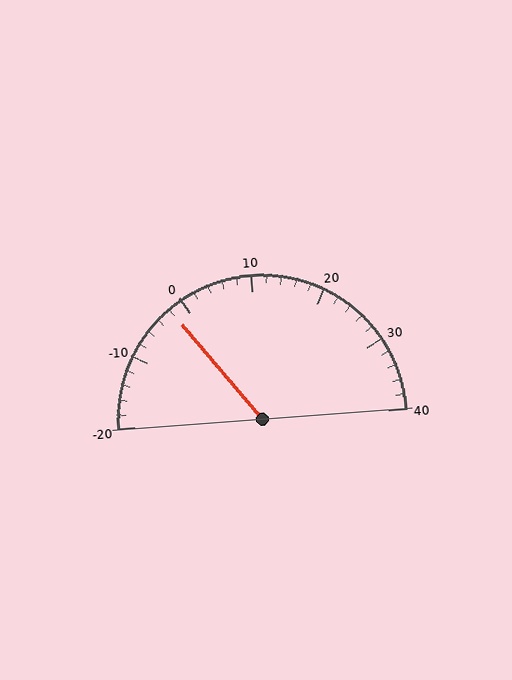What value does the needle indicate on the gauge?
The needle indicates approximately -2.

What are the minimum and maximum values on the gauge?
The gauge ranges from -20 to 40.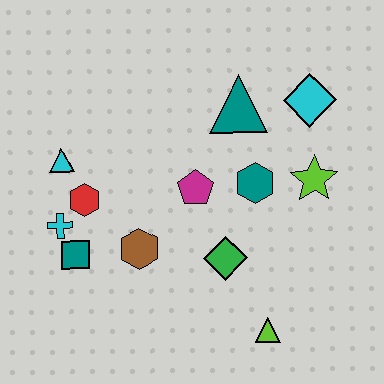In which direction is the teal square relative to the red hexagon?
The teal square is below the red hexagon.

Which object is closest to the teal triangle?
The cyan diamond is closest to the teal triangle.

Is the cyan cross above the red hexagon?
No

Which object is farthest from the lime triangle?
The cyan triangle is farthest from the lime triangle.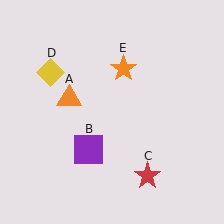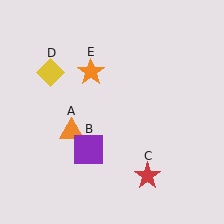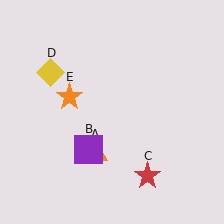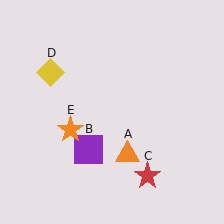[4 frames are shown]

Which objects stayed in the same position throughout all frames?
Purple square (object B) and red star (object C) and yellow diamond (object D) remained stationary.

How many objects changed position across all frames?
2 objects changed position: orange triangle (object A), orange star (object E).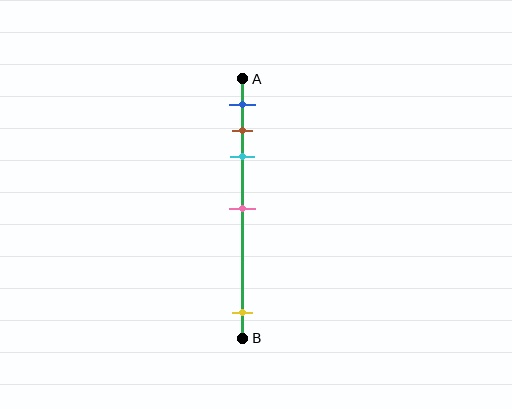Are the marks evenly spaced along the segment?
No, the marks are not evenly spaced.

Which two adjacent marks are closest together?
The brown and cyan marks are the closest adjacent pair.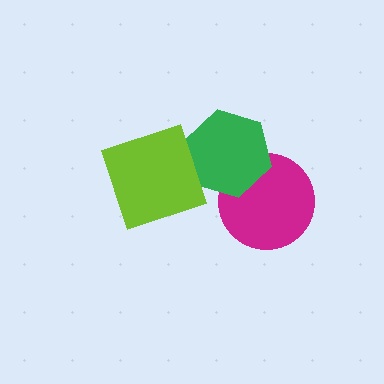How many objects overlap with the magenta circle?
1 object overlaps with the magenta circle.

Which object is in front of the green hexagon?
The lime square is in front of the green hexagon.